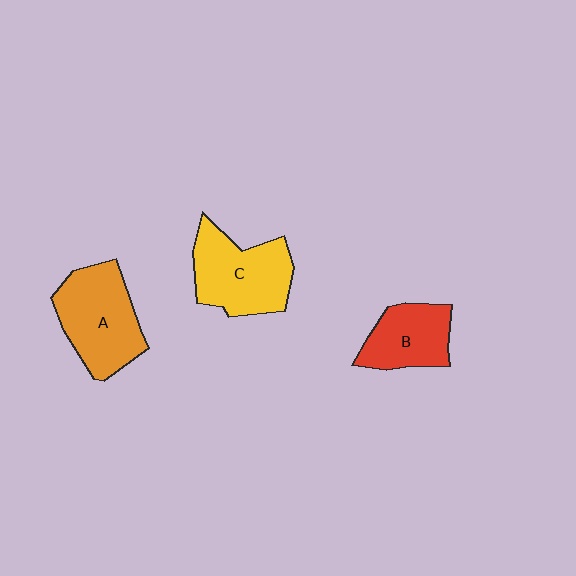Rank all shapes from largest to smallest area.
From largest to smallest: A (orange), C (yellow), B (red).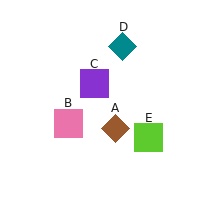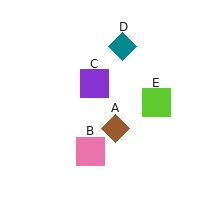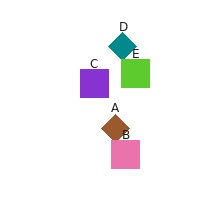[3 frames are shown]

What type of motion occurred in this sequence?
The pink square (object B), lime square (object E) rotated counterclockwise around the center of the scene.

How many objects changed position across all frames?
2 objects changed position: pink square (object B), lime square (object E).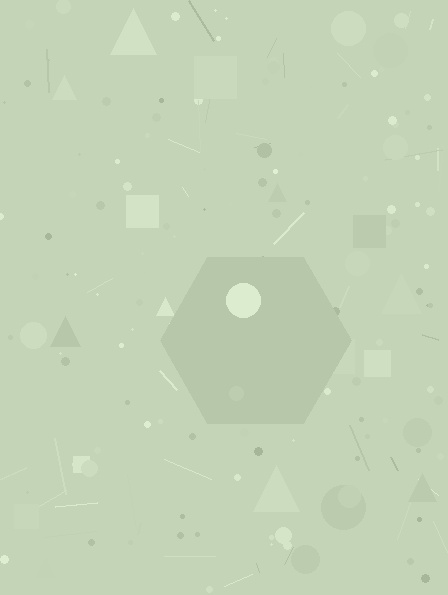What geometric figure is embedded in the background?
A hexagon is embedded in the background.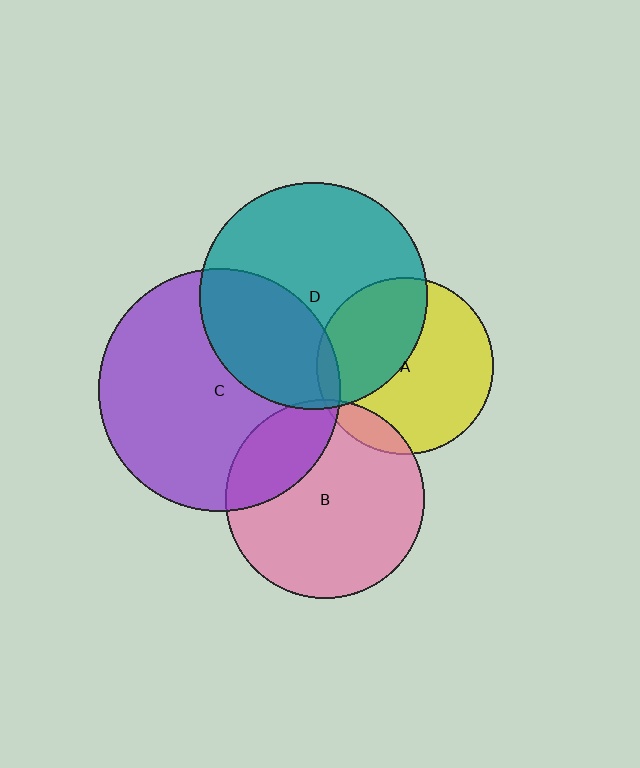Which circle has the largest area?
Circle C (purple).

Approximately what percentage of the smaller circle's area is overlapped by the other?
Approximately 40%.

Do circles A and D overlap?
Yes.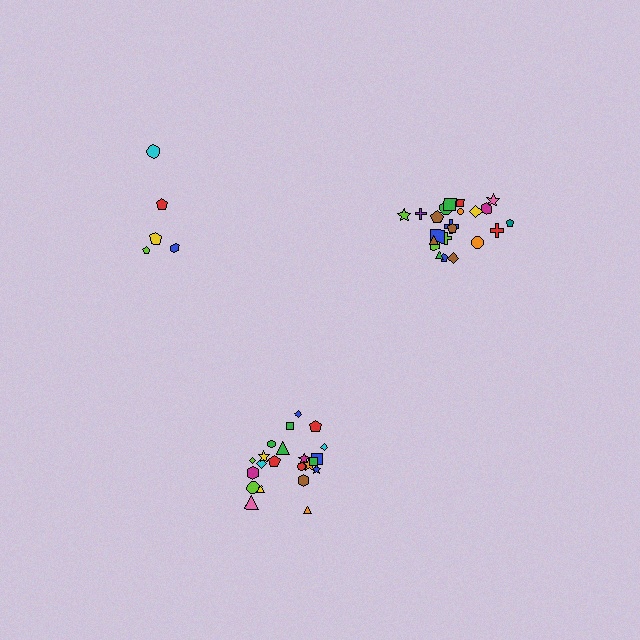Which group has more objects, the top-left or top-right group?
The top-right group.